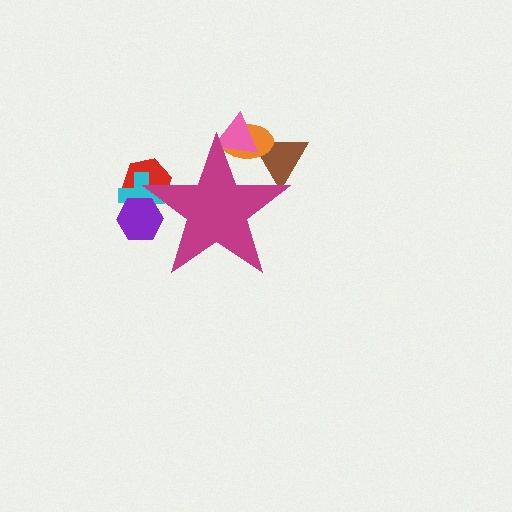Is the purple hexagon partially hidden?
Yes, the purple hexagon is partially hidden behind the magenta star.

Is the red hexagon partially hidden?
Yes, the red hexagon is partially hidden behind the magenta star.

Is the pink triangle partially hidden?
Yes, the pink triangle is partially hidden behind the magenta star.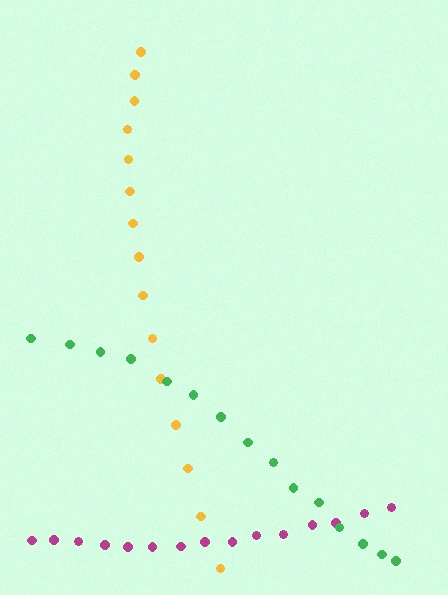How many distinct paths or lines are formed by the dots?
There are 3 distinct paths.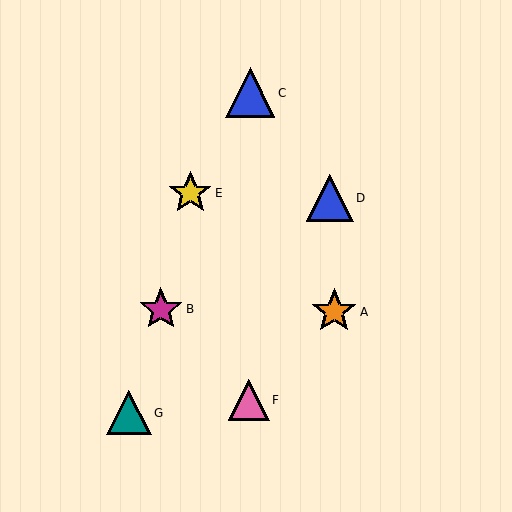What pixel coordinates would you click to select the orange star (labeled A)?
Click at (334, 312) to select the orange star A.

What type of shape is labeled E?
Shape E is a yellow star.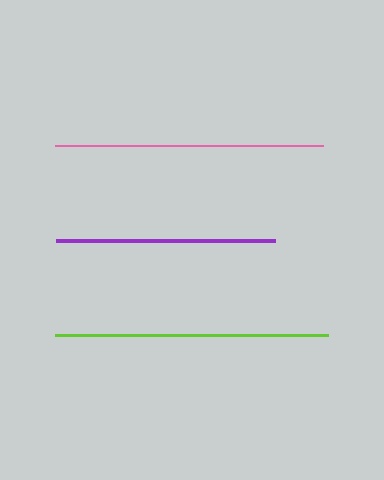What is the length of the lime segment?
The lime segment is approximately 273 pixels long.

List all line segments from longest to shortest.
From longest to shortest: lime, pink, purple.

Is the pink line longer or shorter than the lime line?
The lime line is longer than the pink line.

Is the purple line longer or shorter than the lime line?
The lime line is longer than the purple line.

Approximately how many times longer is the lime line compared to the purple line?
The lime line is approximately 1.3 times the length of the purple line.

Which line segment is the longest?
The lime line is the longest at approximately 273 pixels.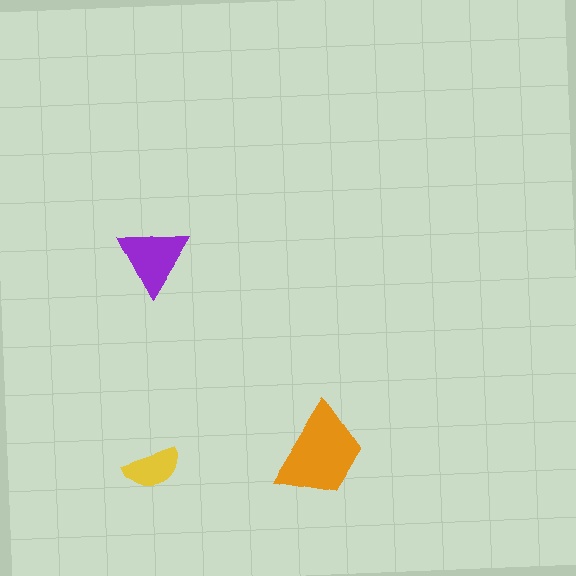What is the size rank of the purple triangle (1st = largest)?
2nd.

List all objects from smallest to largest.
The yellow semicircle, the purple triangle, the orange trapezoid.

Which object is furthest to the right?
The orange trapezoid is rightmost.